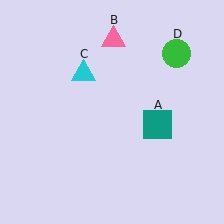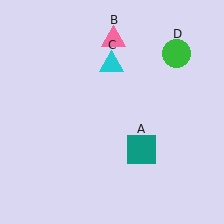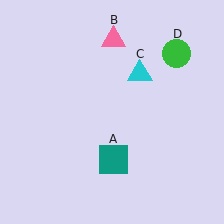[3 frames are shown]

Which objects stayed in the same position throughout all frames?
Pink triangle (object B) and green circle (object D) remained stationary.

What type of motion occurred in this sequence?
The teal square (object A), cyan triangle (object C) rotated clockwise around the center of the scene.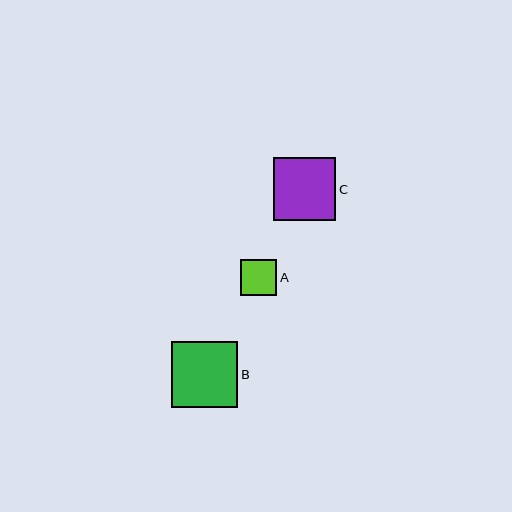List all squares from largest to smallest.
From largest to smallest: B, C, A.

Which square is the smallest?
Square A is the smallest with a size of approximately 36 pixels.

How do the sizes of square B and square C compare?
Square B and square C are approximately the same size.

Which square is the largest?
Square B is the largest with a size of approximately 66 pixels.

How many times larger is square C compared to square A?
Square C is approximately 1.7 times the size of square A.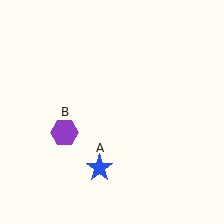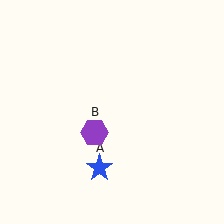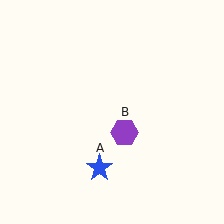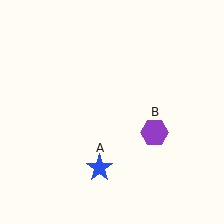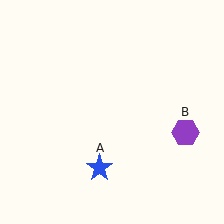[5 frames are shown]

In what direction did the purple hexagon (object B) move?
The purple hexagon (object B) moved right.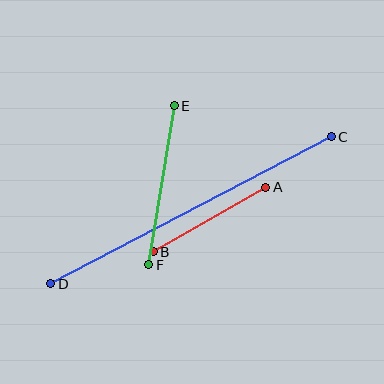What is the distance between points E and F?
The distance is approximately 161 pixels.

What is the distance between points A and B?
The distance is approximately 129 pixels.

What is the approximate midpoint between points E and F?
The midpoint is at approximately (161, 185) pixels.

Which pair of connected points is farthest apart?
Points C and D are farthest apart.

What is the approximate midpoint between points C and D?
The midpoint is at approximately (191, 210) pixels.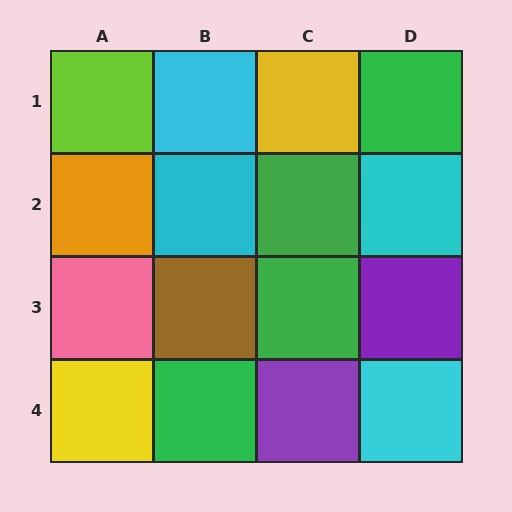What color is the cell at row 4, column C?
Purple.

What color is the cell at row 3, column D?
Purple.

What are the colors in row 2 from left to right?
Orange, cyan, green, cyan.